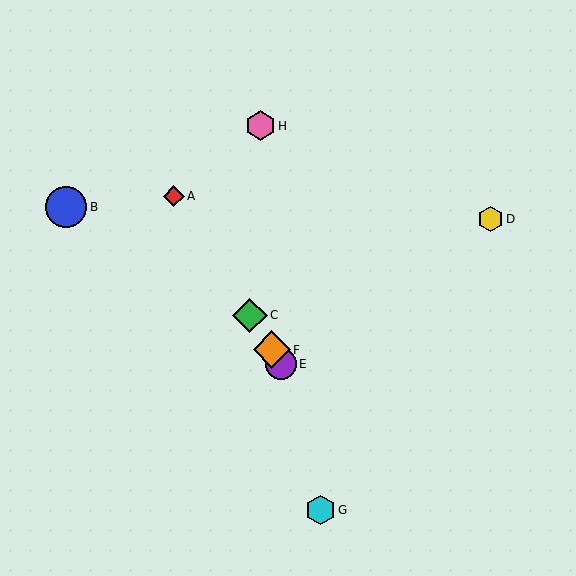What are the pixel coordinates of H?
Object H is at (260, 126).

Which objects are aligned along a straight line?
Objects A, C, E, F are aligned along a straight line.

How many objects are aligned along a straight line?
4 objects (A, C, E, F) are aligned along a straight line.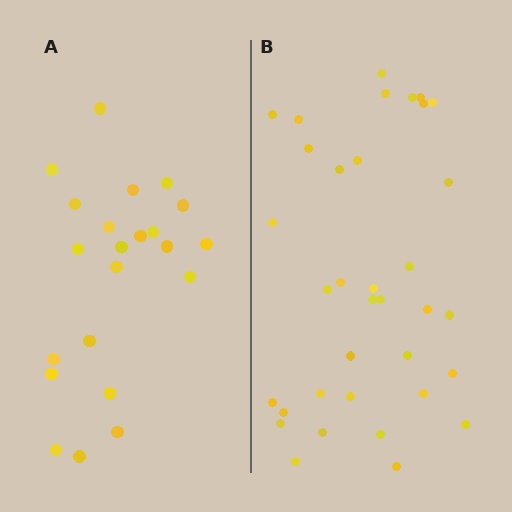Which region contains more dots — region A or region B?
Region B (the right region) has more dots.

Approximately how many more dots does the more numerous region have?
Region B has approximately 15 more dots than region A.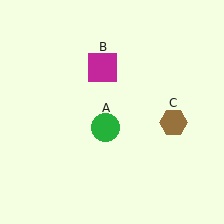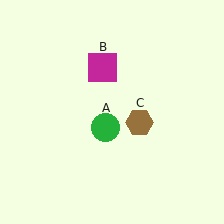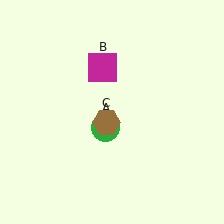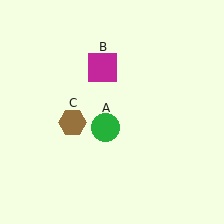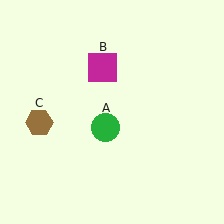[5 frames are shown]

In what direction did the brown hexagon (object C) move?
The brown hexagon (object C) moved left.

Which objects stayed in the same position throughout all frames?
Green circle (object A) and magenta square (object B) remained stationary.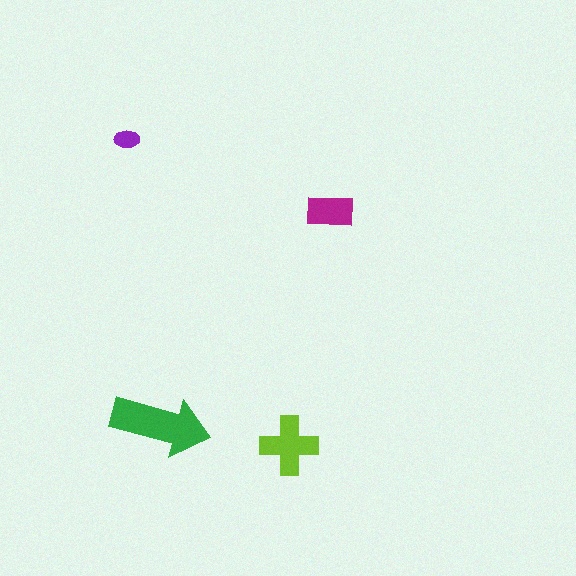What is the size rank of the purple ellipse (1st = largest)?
4th.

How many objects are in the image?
There are 4 objects in the image.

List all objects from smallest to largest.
The purple ellipse, the magenta rectangle, the lime cross, the green arrow.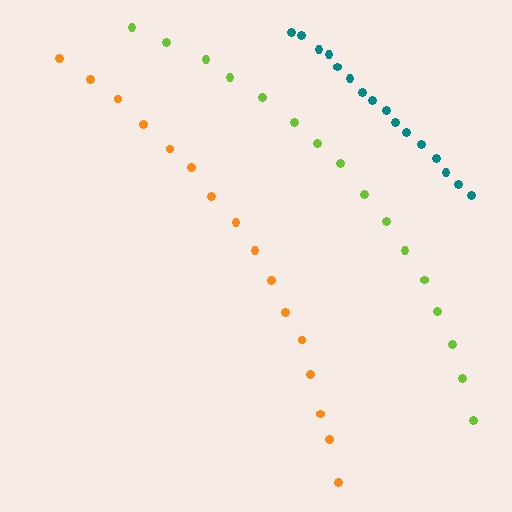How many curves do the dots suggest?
There are 3 distinct paths.